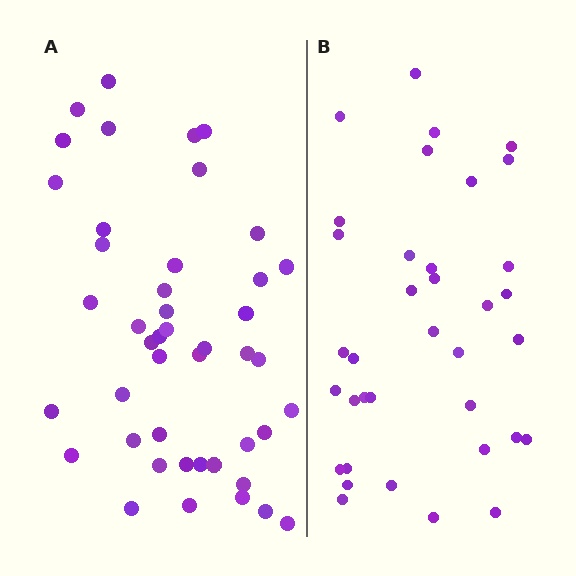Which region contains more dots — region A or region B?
Region A (the left region) has more dots.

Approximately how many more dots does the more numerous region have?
Region A has roughly 8 or so more dots than region B.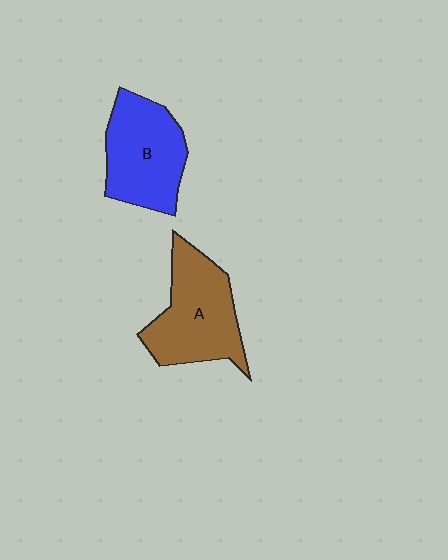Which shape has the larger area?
Shape A (brown).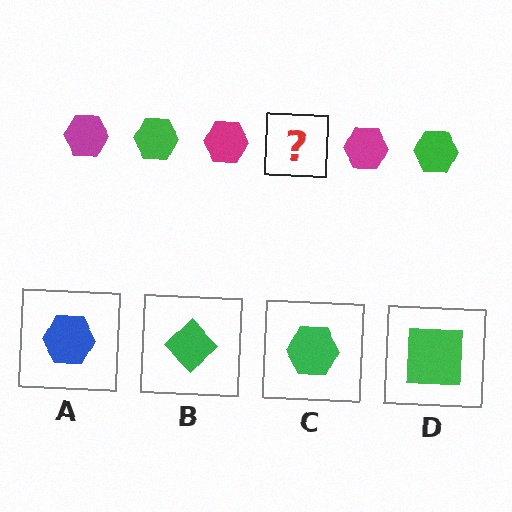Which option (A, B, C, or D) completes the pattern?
C.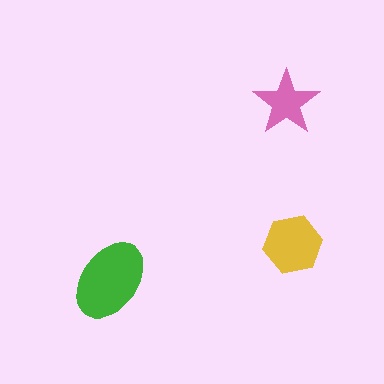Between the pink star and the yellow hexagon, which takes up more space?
The yellow hexagon.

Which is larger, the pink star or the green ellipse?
The green ellipse.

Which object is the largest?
The green ellipse.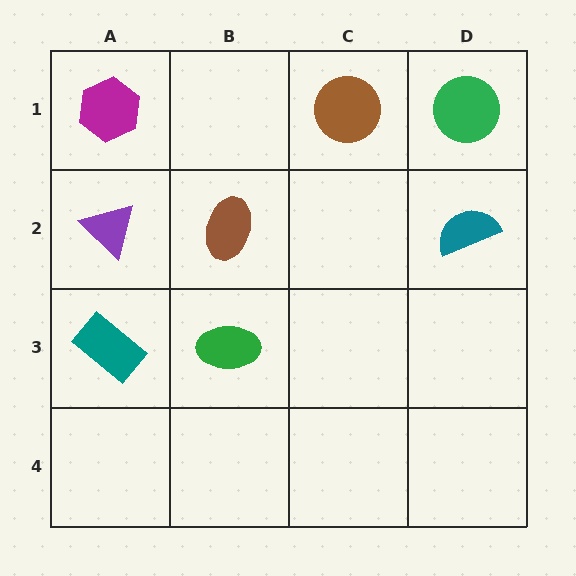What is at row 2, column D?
A teal semicircle.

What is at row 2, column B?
A brown ellipse.